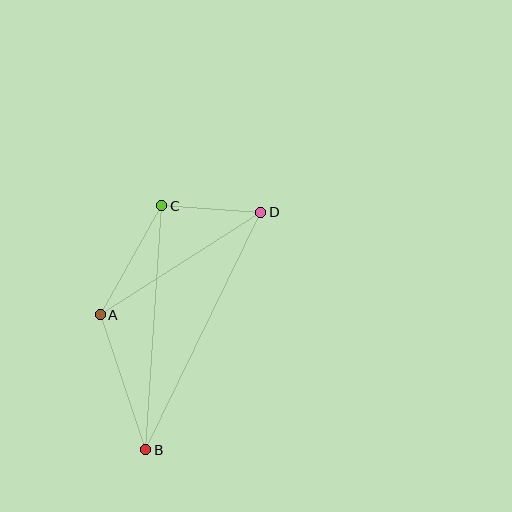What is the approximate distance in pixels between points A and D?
The distance between A and D is approximately 190 pixels.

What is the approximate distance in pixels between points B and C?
The distance between B and C is approximately 244 pixels.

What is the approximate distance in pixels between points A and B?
The distance between A and B is approximately 143 pixels.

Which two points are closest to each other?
Points C and D are closest to each other.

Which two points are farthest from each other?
Points B and D are farthest from each other.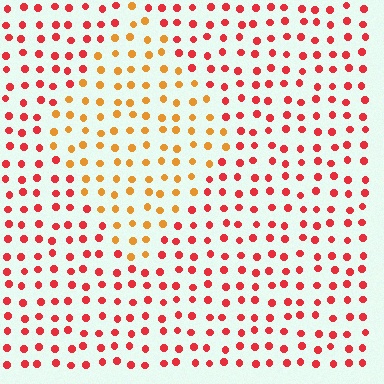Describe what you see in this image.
The image is filled with small red elements in a uniform arrangement. A diamond-shaped region is visible where the elements are tinted to a slightly different hue, forming a subtle color boundary.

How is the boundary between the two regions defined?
The boundary is defined purely by a slight shift in hue (about 38 degrees). Spacing, size, and orientation are identical on both sides.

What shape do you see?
I see a diamond.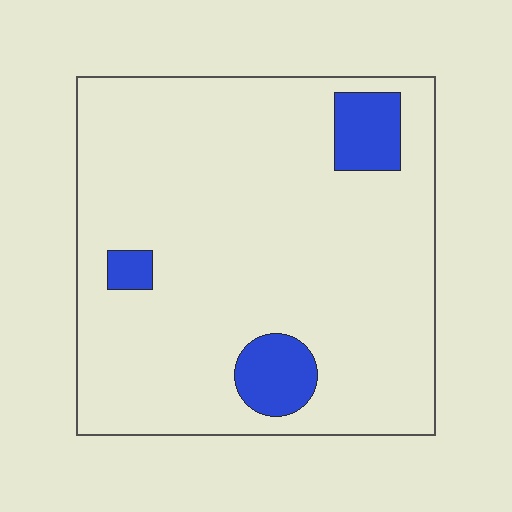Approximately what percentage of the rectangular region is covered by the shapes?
Approximately 10%.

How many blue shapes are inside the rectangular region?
3.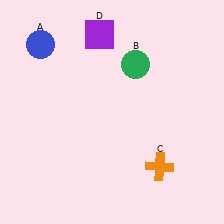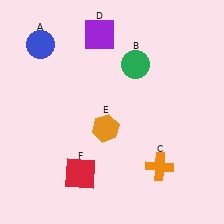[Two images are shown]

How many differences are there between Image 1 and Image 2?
There are 2 differences between the two images.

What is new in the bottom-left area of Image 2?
An orange hexagon (E) was added in the bottom-left area of Image 2.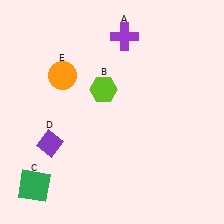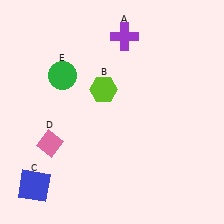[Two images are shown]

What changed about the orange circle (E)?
In Image 1, E is orange. In Image 2, it changed to green.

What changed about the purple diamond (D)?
In Image 1, D is purple. In Image 2, it changed to pink.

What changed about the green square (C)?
In Image 1, C is green. In Image 2, it changed to blue.